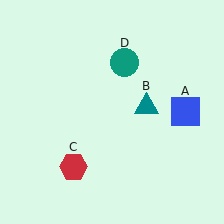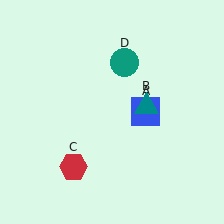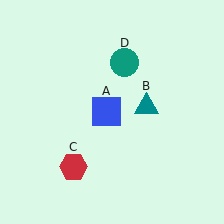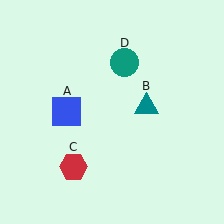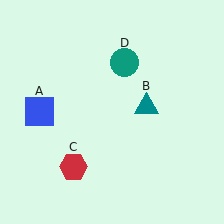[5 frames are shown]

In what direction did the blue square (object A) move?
The blue square (object A) moved left.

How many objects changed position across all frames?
1 object changed position: blue square (object A).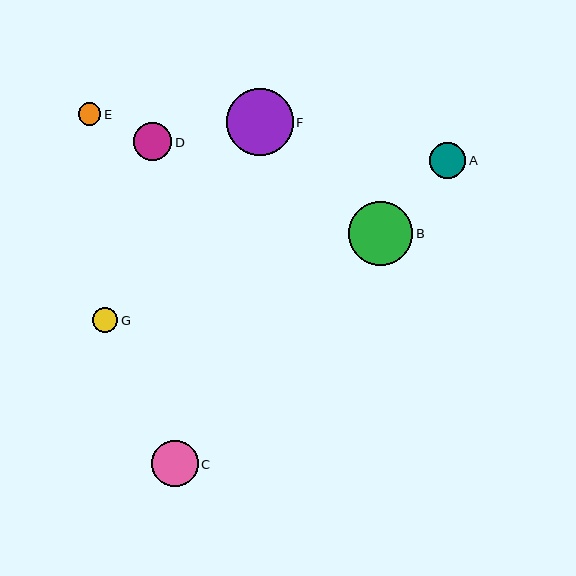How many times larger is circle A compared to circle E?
Circle A is approximately 1.6 times the size of circle E.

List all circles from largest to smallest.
From largest to smallest: F, B, C, D, A, G, E.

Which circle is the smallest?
Circle E is the smallest with a size of approximately 23 pixels.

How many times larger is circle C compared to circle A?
Circle C is approximately 1.3 times the size of circle A.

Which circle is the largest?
Circle F is the largest with a size of approximately 67 pixels.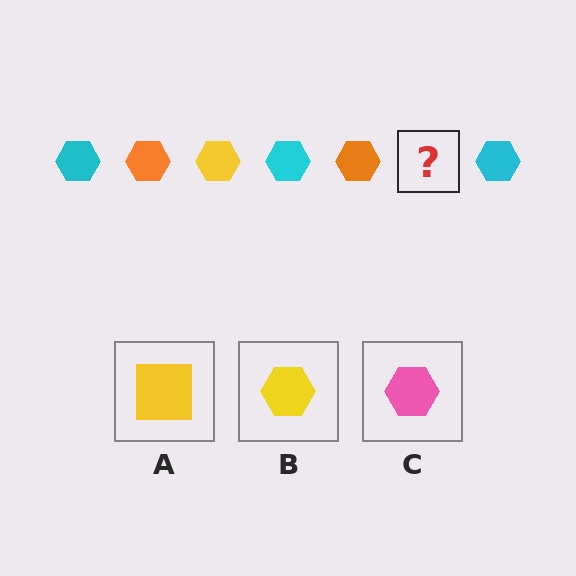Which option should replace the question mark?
Option B.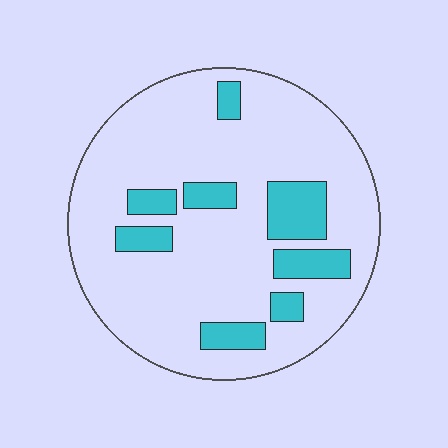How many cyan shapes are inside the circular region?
8.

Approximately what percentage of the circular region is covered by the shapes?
Approximately 20%.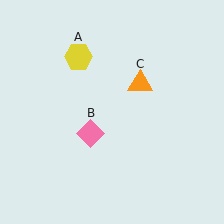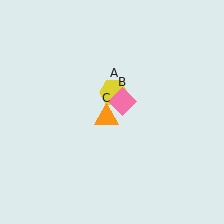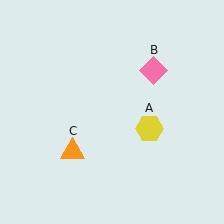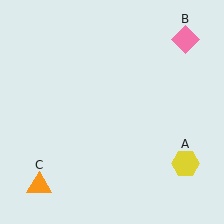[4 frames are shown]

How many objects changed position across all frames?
3 objects changed position: yellow hexagon (object A), pink diamond (object B), orange triangle (object C).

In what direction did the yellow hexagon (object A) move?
The yellow hexagon (object A) moved down and to the right.